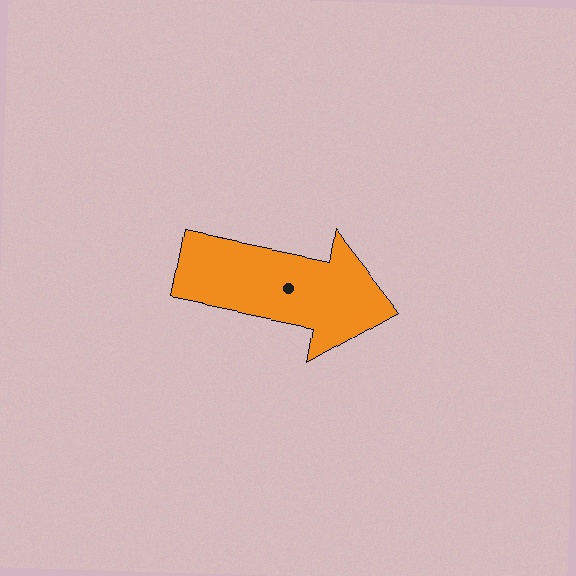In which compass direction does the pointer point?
East.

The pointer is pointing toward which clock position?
Roughly 3 o'clock.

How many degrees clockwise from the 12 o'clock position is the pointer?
Approximately 101 degrees.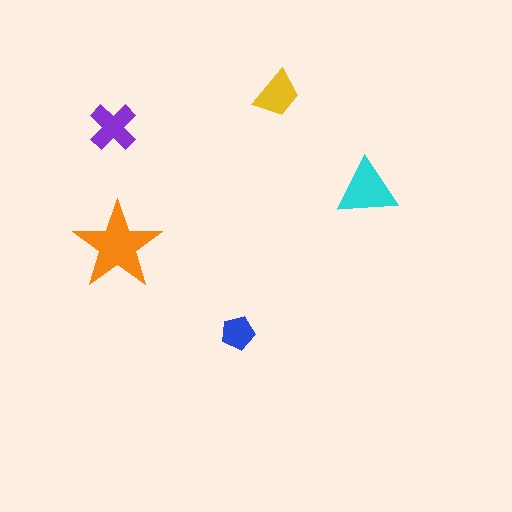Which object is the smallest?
The blue pentagon.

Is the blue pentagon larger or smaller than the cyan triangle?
Smaller.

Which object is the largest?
The orange star.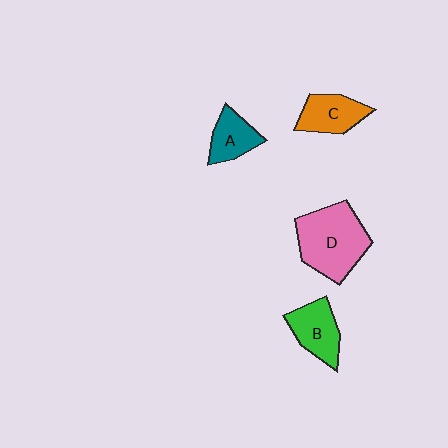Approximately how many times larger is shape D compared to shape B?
Approximately 1.7 times.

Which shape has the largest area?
Shape D (pink).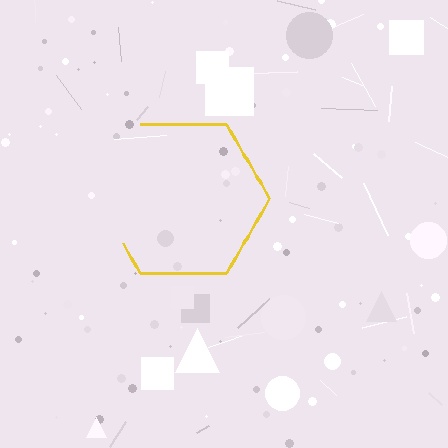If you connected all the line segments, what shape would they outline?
They would outline a hexagon.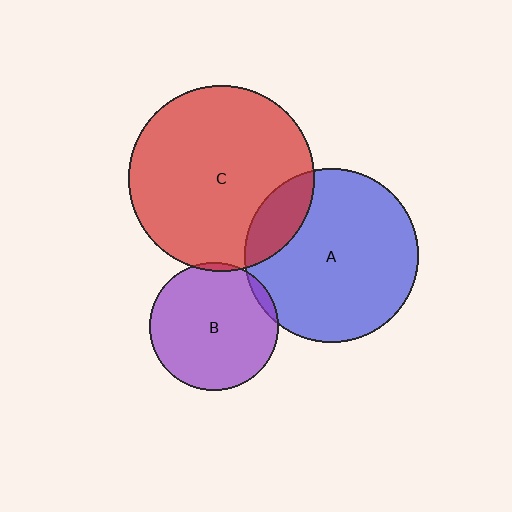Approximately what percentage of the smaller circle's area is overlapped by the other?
Approximately 15%.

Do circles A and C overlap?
Yes.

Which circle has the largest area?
Circle C (red).